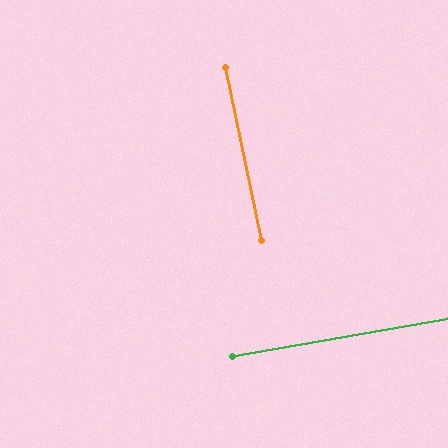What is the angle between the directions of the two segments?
Approximately 88 degrees.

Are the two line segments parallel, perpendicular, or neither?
Perpendicular — they meet at approximately 88°.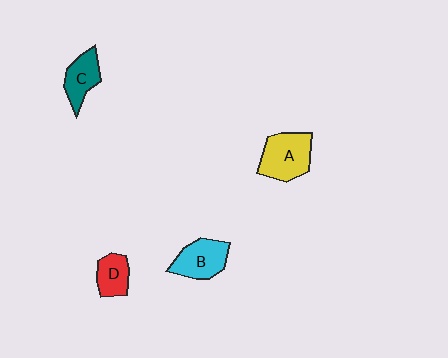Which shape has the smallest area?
Shape D (red).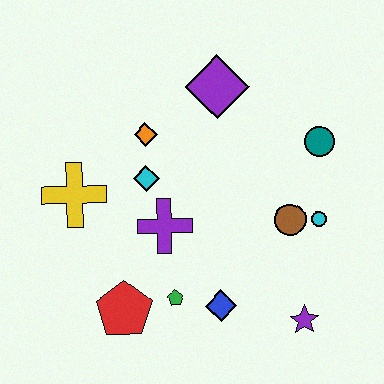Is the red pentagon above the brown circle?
No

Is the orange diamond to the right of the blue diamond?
No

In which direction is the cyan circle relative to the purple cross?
The cyan circle is to the right of the purple cross.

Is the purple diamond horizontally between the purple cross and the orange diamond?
No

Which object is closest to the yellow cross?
The cyan diamond is closest to the yellow cross.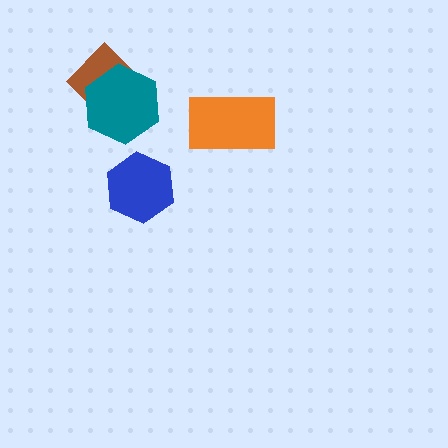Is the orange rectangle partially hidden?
No, no other shape covers it.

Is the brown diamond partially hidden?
Yes, it is partially covered by another shape.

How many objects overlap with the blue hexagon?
0 objects overlap with the blue hexagon.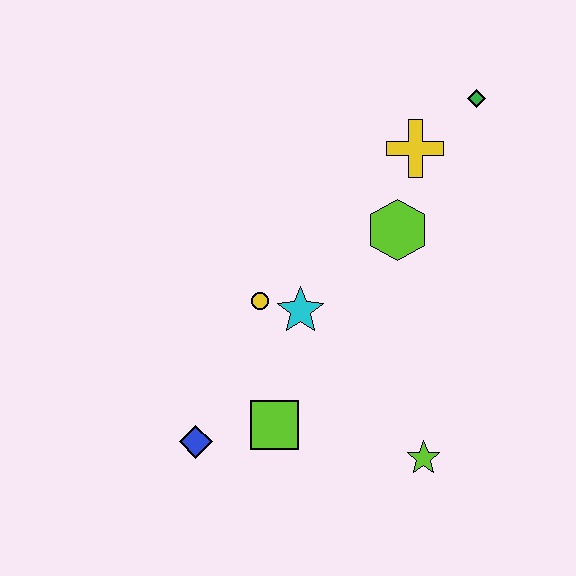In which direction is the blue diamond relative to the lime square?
The blue diamond is to the left of the lime square.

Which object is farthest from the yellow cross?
The blue diamond is farthest from the yellow cross.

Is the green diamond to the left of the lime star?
No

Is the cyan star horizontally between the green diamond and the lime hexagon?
No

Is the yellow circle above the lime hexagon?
No